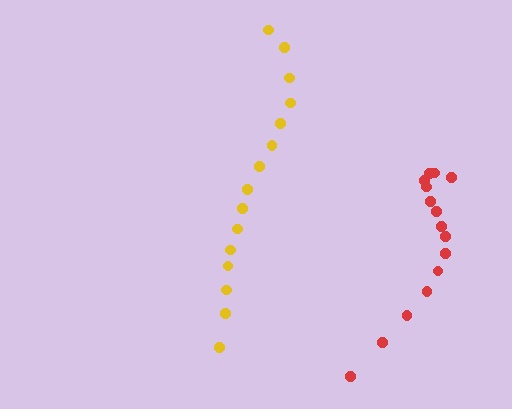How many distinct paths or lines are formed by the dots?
There are 2 distinct paths.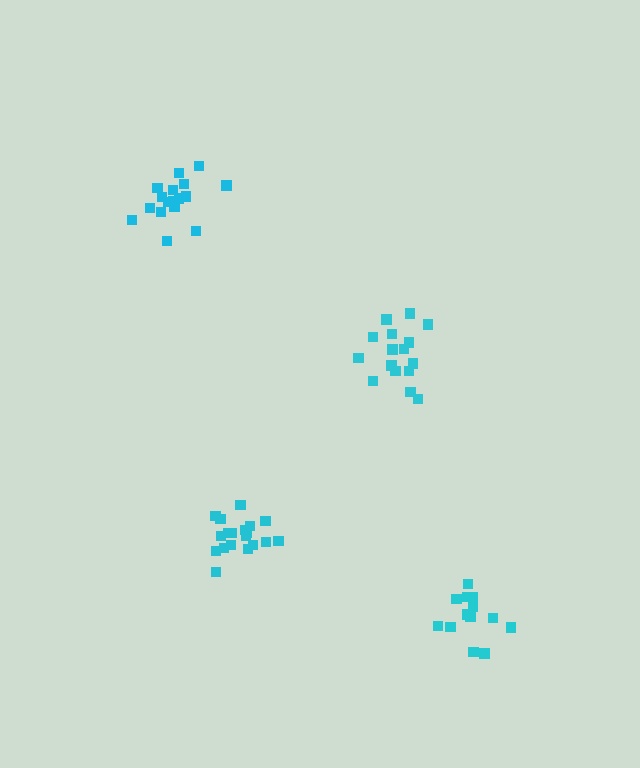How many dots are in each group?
Group 1: 16 dots, Group 2: 17 dots, Group 3: 19 dots, Group 4: 13 dots (65 total).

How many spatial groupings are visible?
There are 4 spatial groupings.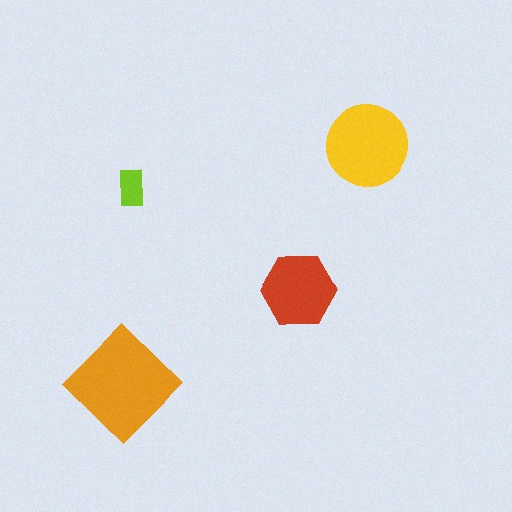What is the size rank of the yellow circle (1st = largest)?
2nd.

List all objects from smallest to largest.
The lime rectangle, the red hexagon, the yellow circle, the orange diamond.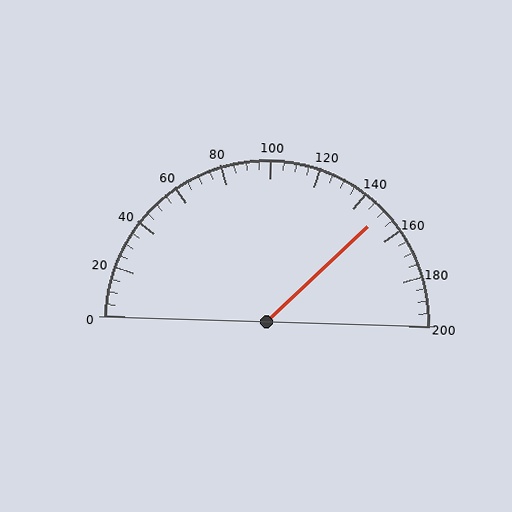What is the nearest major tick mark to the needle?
The nearest major tick mark is 160.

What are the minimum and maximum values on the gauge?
The gauge ranges from 0 to 200.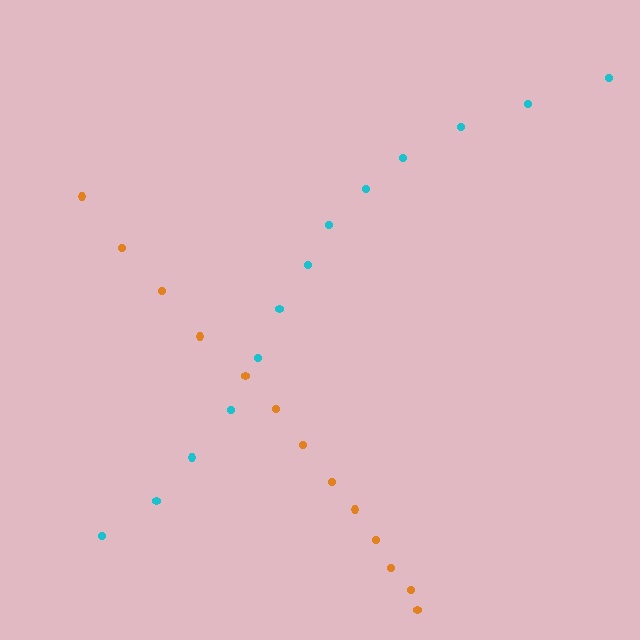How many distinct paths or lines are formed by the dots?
There are 2 distinct paths.